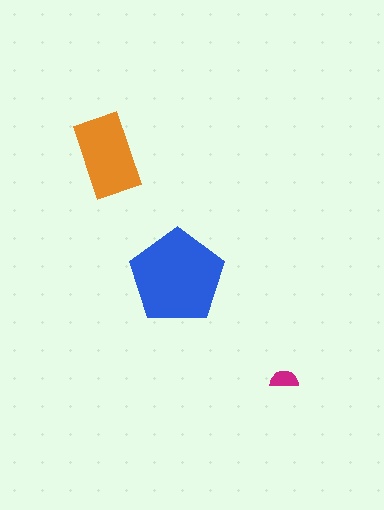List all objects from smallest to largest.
The magenta semicircle, the orange rectangle, the blue pentagon.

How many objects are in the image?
There are 3 objects in the image.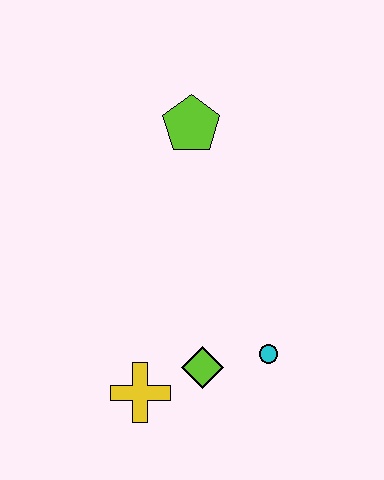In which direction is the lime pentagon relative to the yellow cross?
The lime pentagon is above the yellow cross.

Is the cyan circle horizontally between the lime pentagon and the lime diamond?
No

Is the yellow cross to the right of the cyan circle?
No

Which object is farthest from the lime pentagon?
The yellow cross is farthest from the lime pentagon.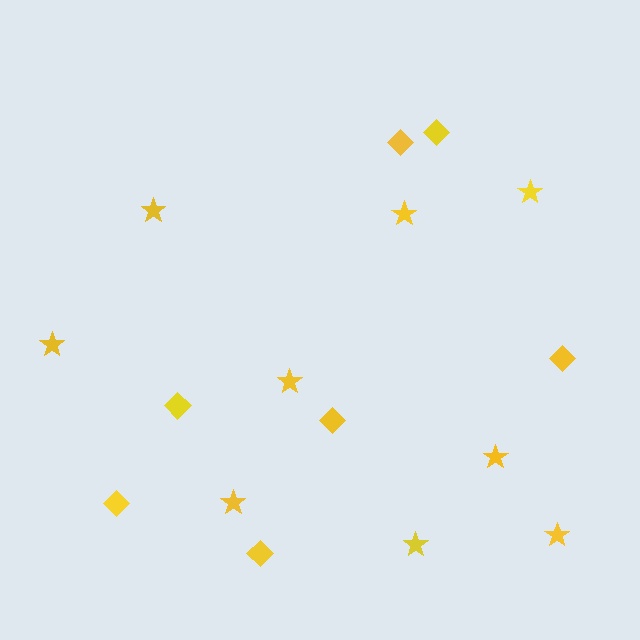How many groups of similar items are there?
There are 2 groups: one group of stars (9) and one group of diamonds (7).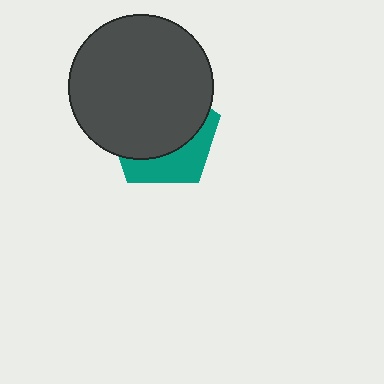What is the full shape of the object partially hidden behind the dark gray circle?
The partially hidden object is a teal pentagon.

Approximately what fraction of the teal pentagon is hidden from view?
Roughly 66% of the teal pentagon is hidden behind the dark gray circle.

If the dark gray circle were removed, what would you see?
You would see the complete teal pentagon.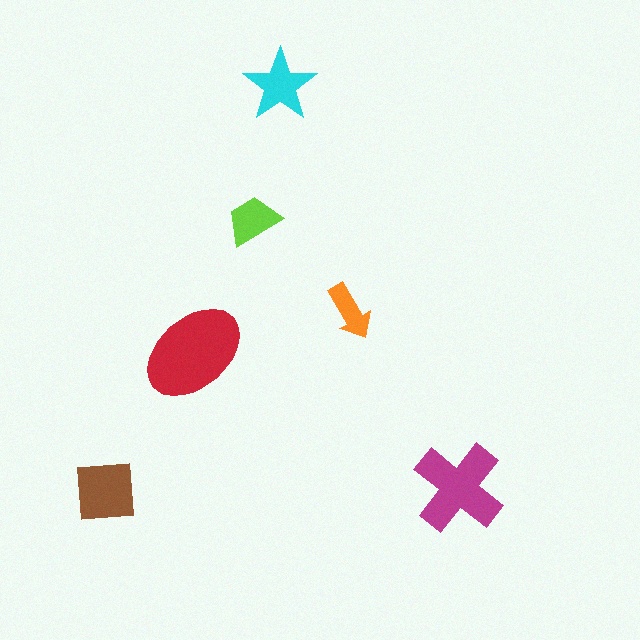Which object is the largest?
The red ellipse.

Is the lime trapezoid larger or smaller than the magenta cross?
Smaller.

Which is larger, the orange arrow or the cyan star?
The cyan star.